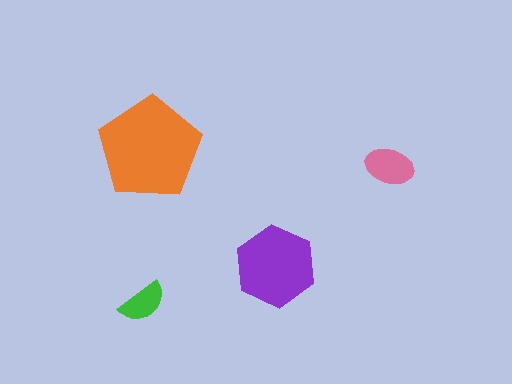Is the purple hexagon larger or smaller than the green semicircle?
Larger.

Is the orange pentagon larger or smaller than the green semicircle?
Larger.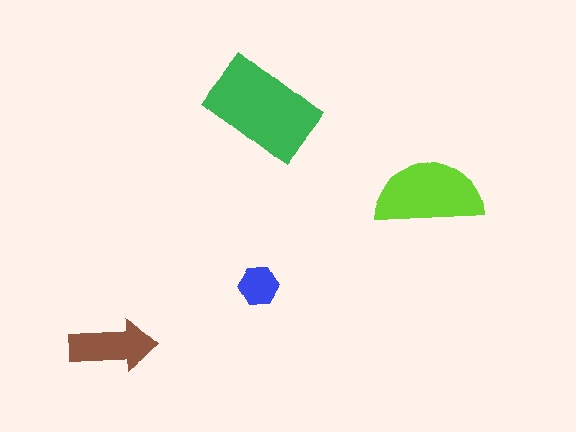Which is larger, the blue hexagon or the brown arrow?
The brown arrow.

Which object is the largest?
The green rectangle.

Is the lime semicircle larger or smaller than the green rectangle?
Smaller.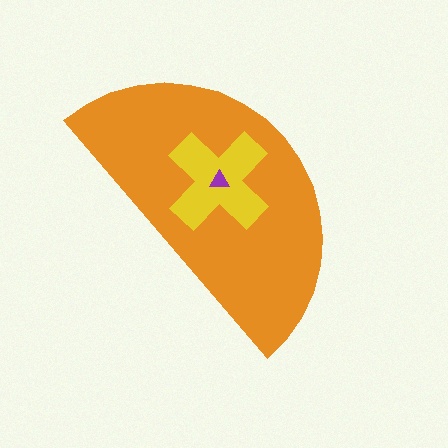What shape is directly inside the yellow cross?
The purple triangle.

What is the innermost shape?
The purple triangle.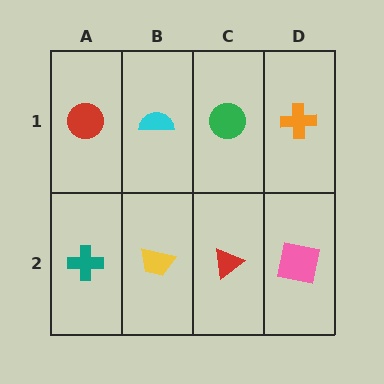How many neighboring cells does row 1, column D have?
2.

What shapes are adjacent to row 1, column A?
A teal cross (row 2, column A), a cyan semicircle (row 1, column B).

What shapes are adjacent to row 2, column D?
An orange cross (row 1, column D), a red triangle (row 2, column C).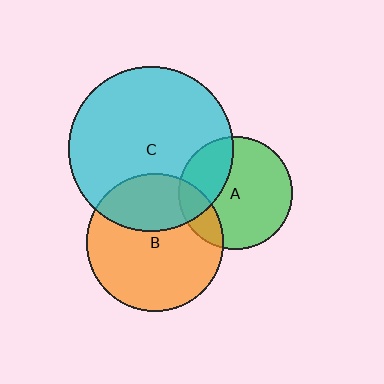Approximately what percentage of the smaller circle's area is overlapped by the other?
Approximately 30%.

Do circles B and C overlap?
Yes.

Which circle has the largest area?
Circle C (cyan).